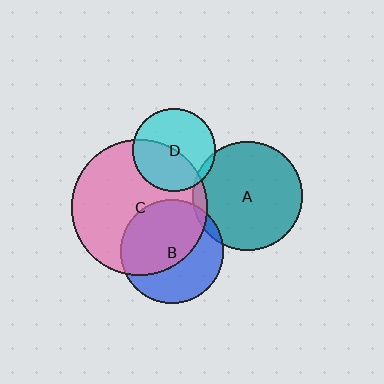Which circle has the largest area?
Circle C (pink).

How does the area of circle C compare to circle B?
Approximately 1.7 times.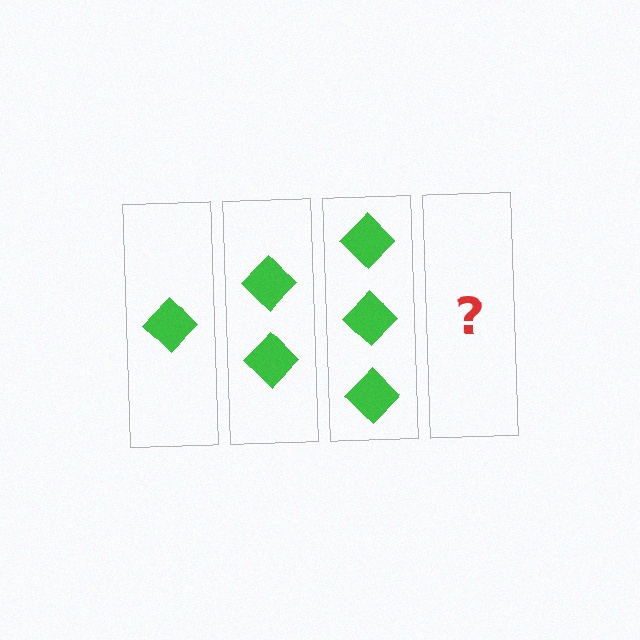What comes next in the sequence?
The next element should be 4 diamonds.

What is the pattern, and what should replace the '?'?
The pattern is that each step adds one more diamond. The '?' should be 4 diamonds.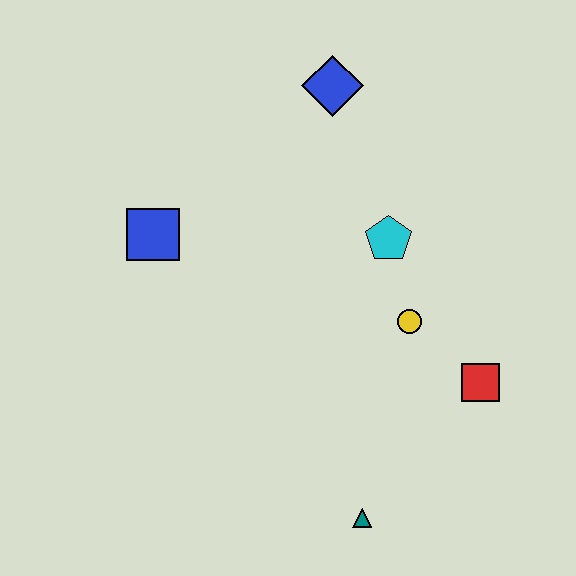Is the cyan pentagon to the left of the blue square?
No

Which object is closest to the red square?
The yellow circle is closest to the red square.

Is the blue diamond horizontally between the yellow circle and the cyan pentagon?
No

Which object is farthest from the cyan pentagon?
The teal triangle is farthest from the cyan pentagon.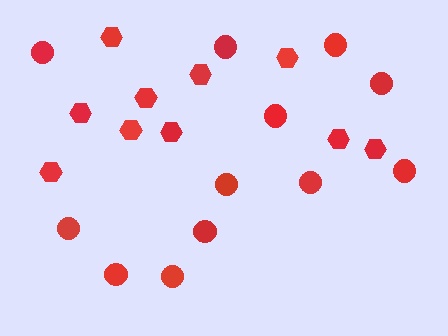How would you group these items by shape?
There are 2 groups: one group of circles (12) and one group of hexagons (10).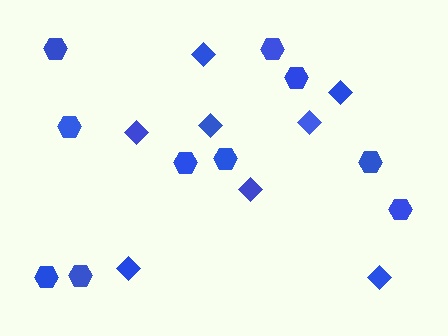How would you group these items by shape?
There are 2 groups: one group of hexagons (10) and one group of diamonds (8).